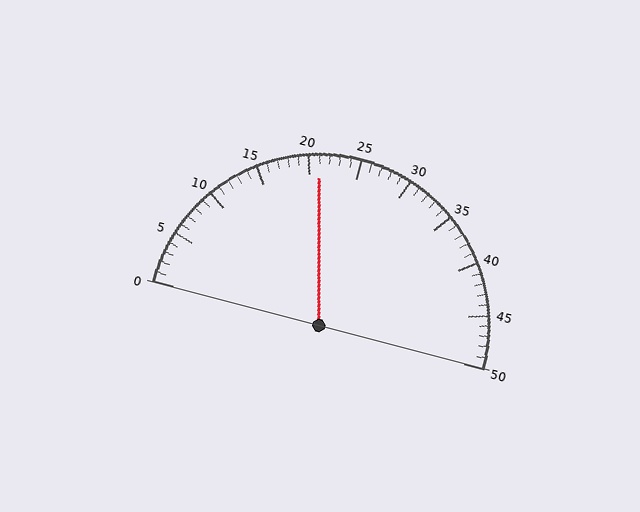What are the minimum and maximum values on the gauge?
The gauge ranges from 0 to 50.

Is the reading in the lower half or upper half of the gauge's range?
The reading is in the lower half of the range (0 to 50).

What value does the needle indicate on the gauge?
The needle indicates approximately 21.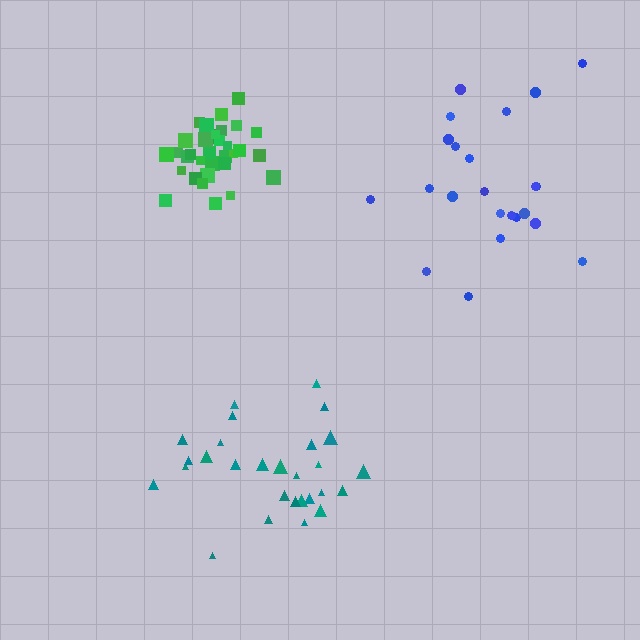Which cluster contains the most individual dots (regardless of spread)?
Green (33).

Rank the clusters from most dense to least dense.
green, teal, blue.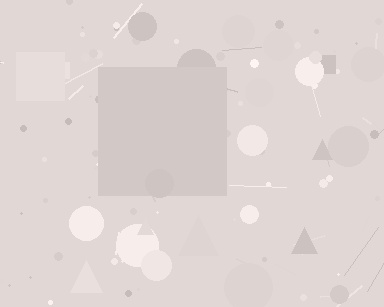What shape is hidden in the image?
A square is hidden in the image.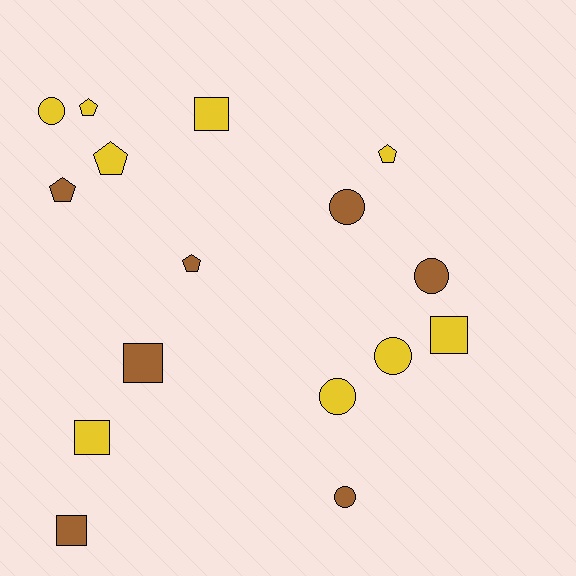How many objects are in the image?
There are 16 objects.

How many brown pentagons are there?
There are 2 brown pentagons.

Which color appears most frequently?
Yellow, with 9 objects.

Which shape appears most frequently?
Circle, with 6 objects.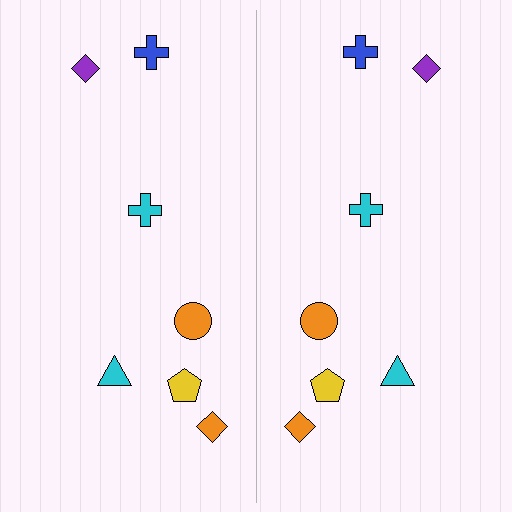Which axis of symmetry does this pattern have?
The pattern has a vertical axis of symmetry running through the center of the image.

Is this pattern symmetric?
Yes, this pattern has bilateral (reflection) symmetry.